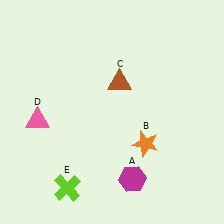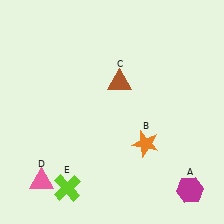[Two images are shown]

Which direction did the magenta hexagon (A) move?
The magenta hexagon (A) moved right.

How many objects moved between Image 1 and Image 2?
2 objects moved between the two images.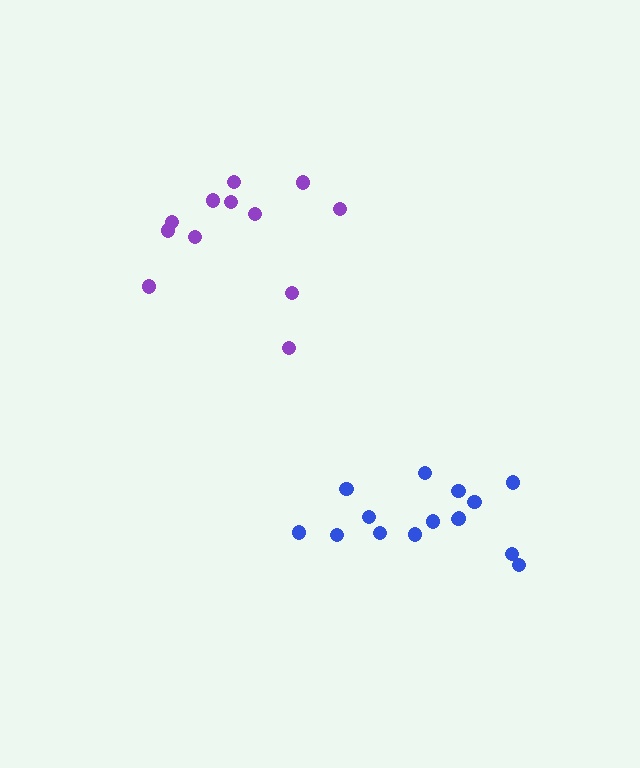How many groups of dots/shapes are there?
There are 2 groups.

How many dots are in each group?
Group 1: 15 dots, Group 2: 12 dots (27 total).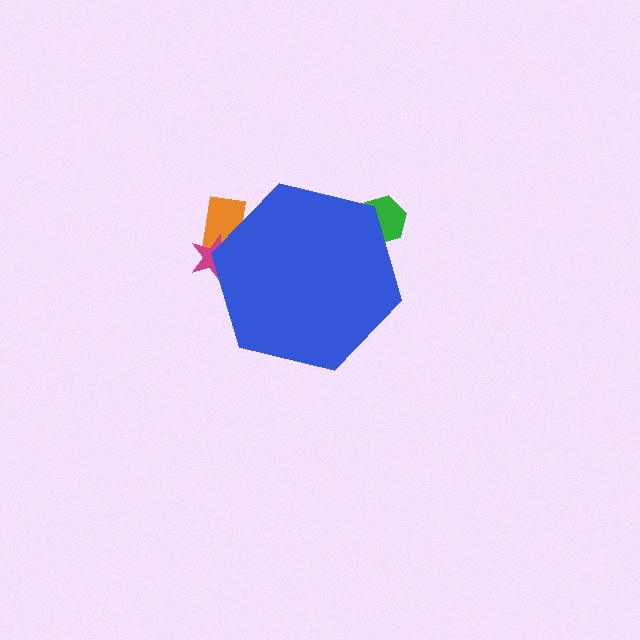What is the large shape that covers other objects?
A blue hexagon.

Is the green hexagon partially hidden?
Yes, the green hexagon is partially hidden behind the blue hexagon.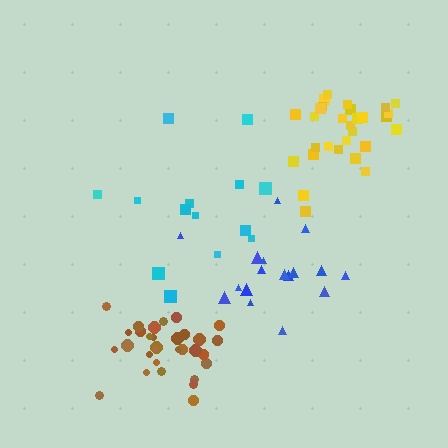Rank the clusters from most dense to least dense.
brown, yellow, blue, cyan.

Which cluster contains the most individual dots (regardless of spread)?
Brown (31).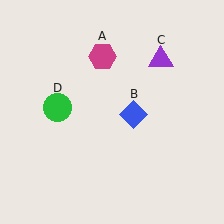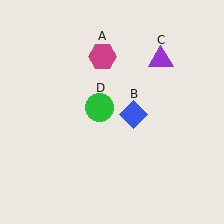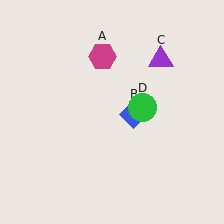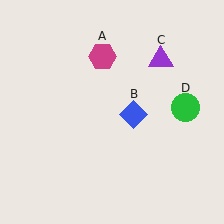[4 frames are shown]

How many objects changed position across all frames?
1 object changed position: green circle (object D).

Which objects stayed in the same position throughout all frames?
Magenta hexagon (object A) and blue diamond (object B) and purple triangle (object C) remained stationary.